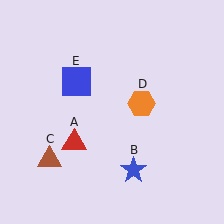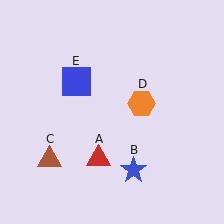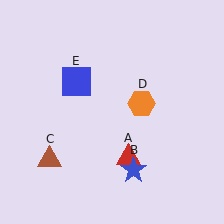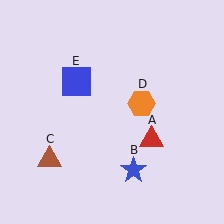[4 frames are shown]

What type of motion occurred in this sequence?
The red triangle (object A) rotated counterclockwise around the center of the scene.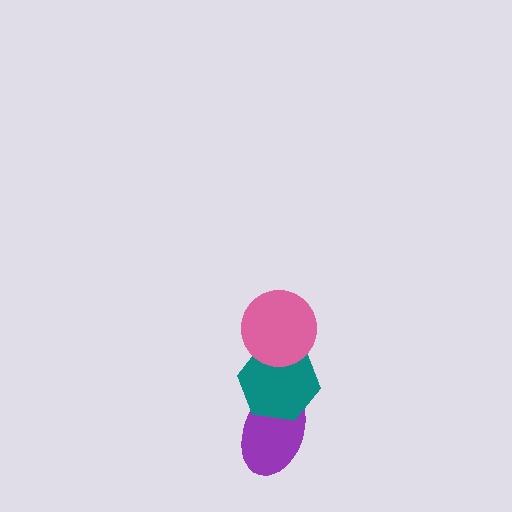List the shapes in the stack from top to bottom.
From top to bottom: the pink circle, the teal hexagon, the purple ellipse.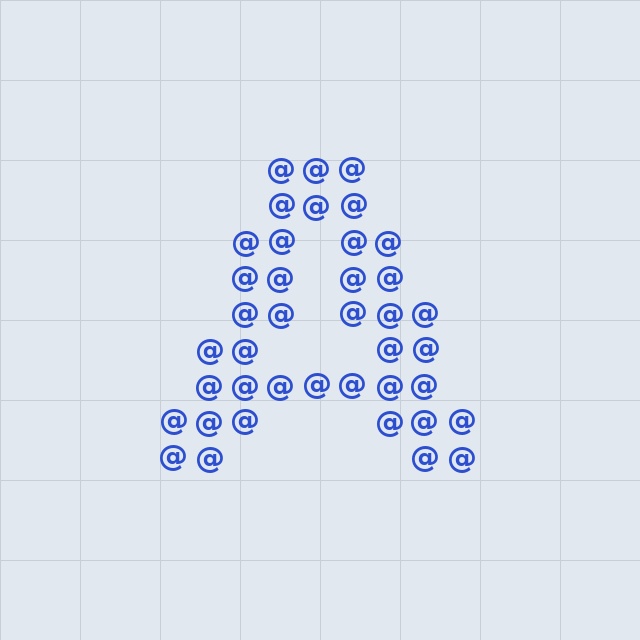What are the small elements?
The small elements are at signs.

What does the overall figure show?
The overall figure shows the letter A.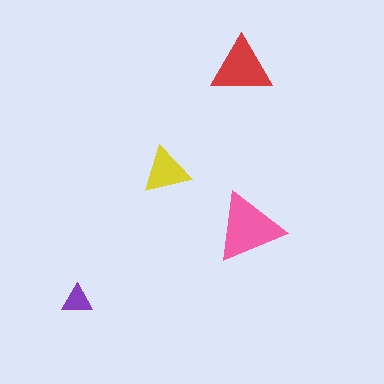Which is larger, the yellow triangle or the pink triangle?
The pink one.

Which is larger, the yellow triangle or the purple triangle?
The yellow one.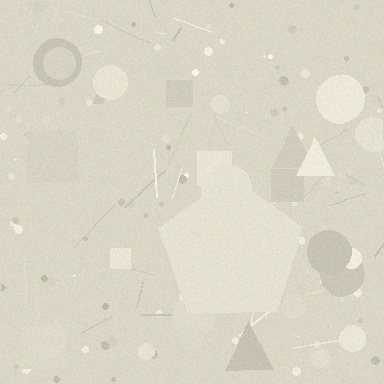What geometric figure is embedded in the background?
A pentagon is embedded in the background.